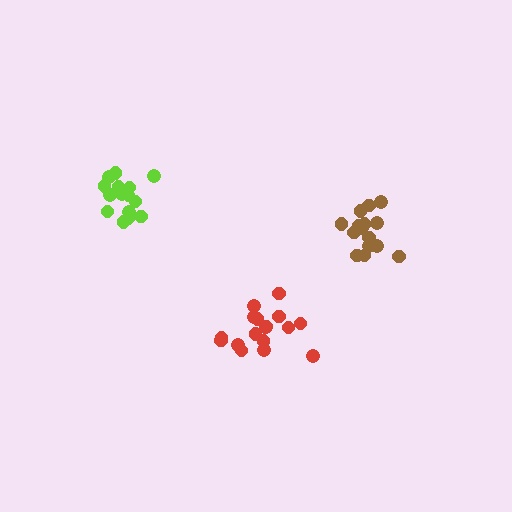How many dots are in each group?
Group 1: 15 dots, Group 2: 19 dots, Group 3: 15 dots (49 total).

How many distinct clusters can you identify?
There are 3 distinct clusters.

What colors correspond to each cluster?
The clusters are colored: lime, red, brown.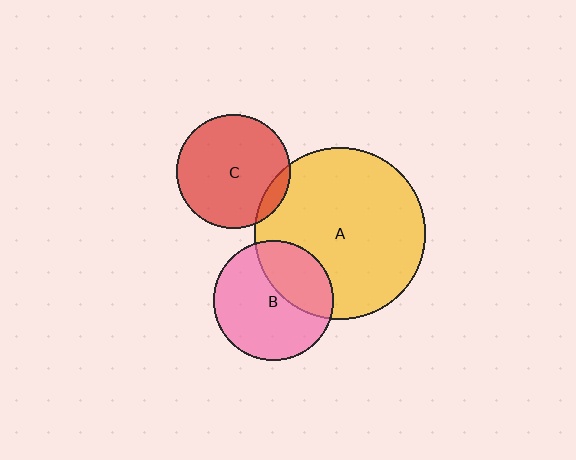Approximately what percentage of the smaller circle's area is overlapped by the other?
Approximately 35%.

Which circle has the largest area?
Circle A (yellow).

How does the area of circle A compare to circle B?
Approximately 2.0 times.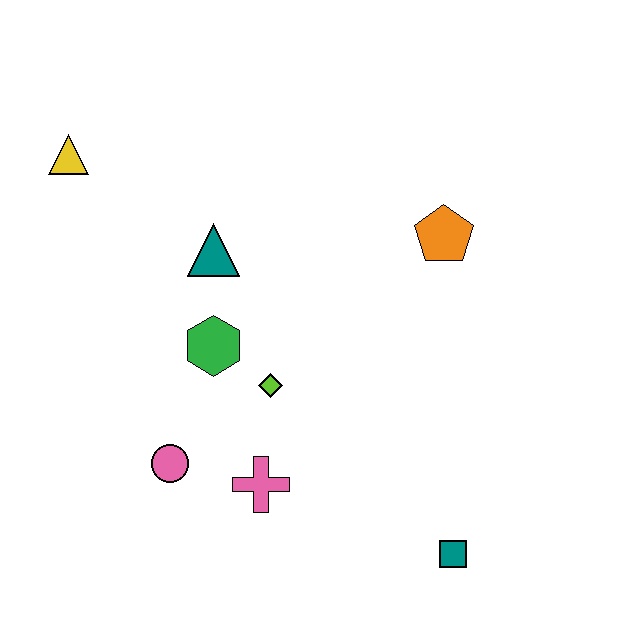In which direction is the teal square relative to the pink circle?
The teal square is to the right of the pink circle.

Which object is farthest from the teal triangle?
The teal square is farthest from the teal triangle.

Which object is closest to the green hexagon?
The lime diamond is closest to the green hexagon.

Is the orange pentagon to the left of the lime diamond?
No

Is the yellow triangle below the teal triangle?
No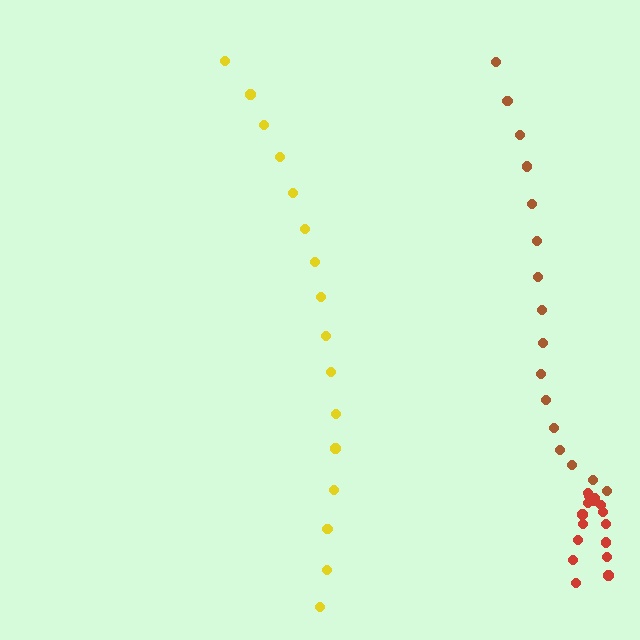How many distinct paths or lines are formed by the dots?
There are 3 distinct paths.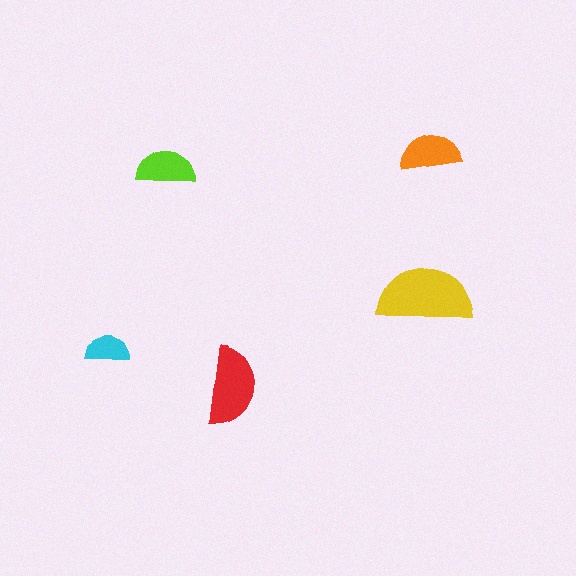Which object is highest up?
The orange semicircle is topmost.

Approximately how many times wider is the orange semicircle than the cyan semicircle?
About 1.5 times wider.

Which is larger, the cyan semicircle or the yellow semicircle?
The yellow one.